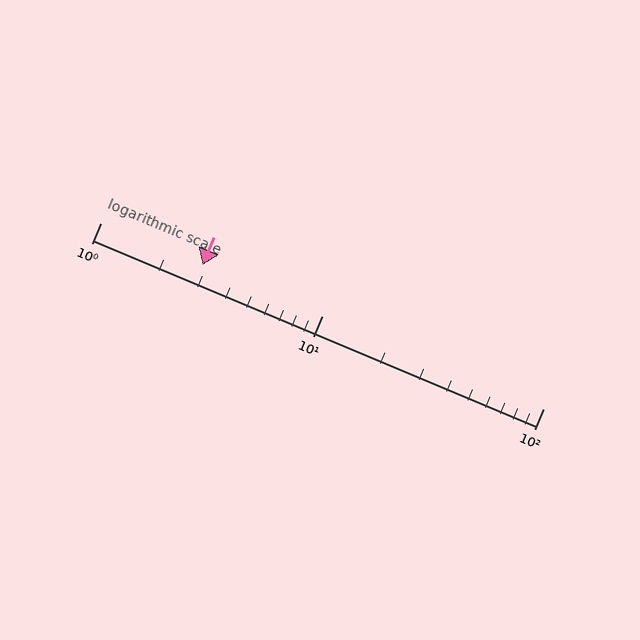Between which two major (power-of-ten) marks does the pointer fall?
The pointer is between 1 and 10.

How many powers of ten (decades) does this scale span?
The scale spans 2 decades, from 1 to 100.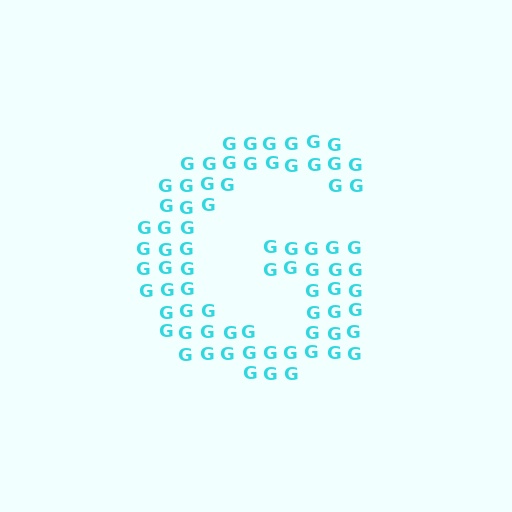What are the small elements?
The small elements are letter G's.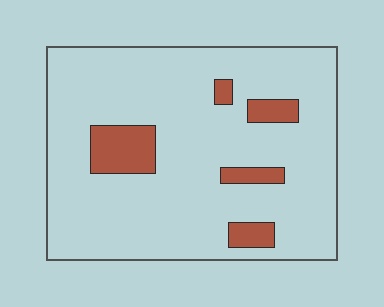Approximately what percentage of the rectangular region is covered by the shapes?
Approximately 10%.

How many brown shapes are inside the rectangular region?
5.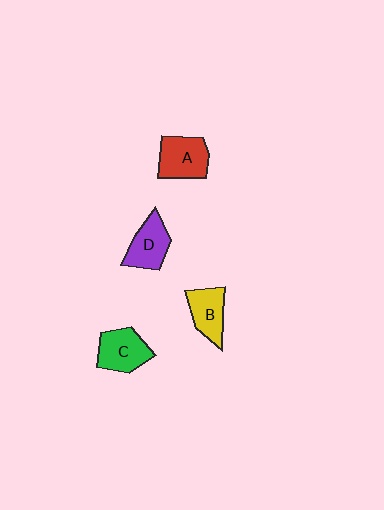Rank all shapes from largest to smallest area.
From largest to smallest: A (red), C (green), D (purple), B (yellow).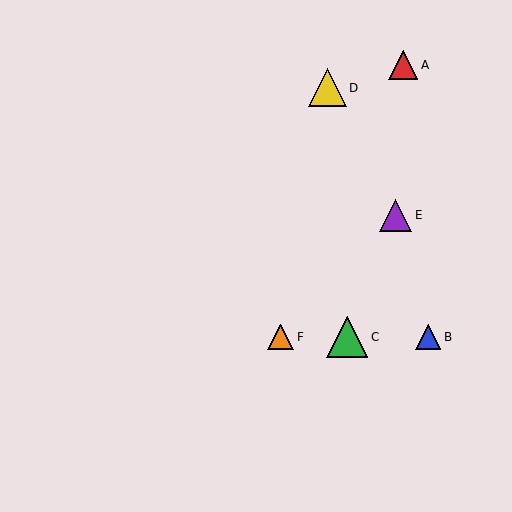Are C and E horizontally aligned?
No, C is at y≈337 and E is at y≈215.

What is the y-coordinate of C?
Object C is at y≈337.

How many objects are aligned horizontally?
3 objects (B, C, F) are aligned horizontally.